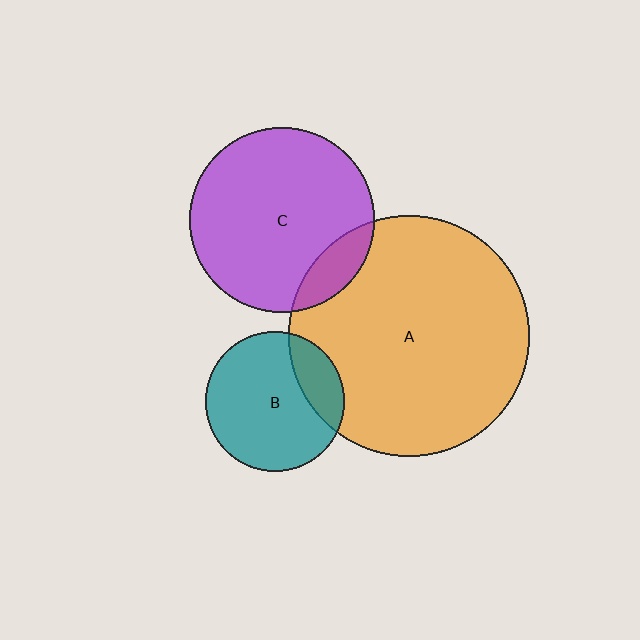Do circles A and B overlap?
Yes.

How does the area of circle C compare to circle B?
Approximately 1.8 times.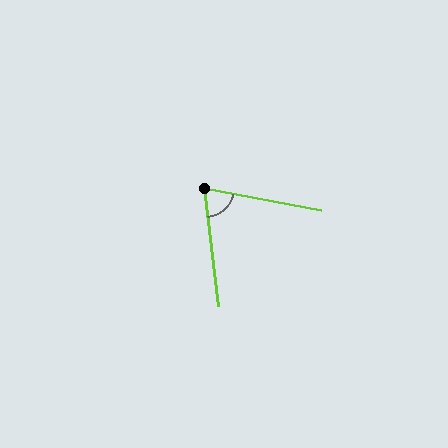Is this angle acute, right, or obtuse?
It is acute.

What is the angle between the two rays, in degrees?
Approximately 73 degrees.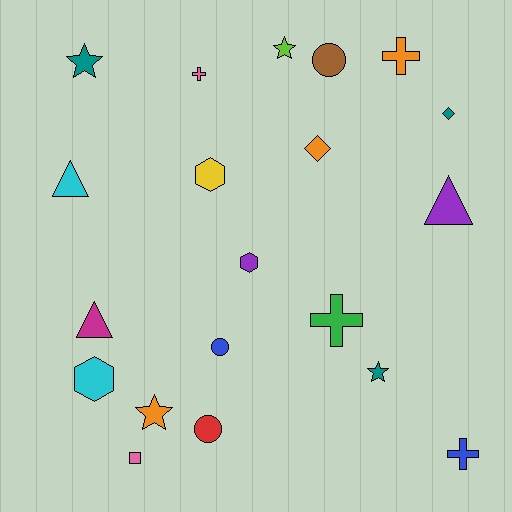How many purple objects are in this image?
There are 2 purple objects.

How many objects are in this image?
There are 20 objects.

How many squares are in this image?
There is 1 square.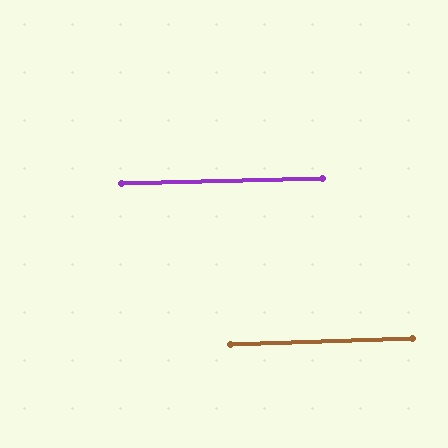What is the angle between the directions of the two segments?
Approximately 0 degrees.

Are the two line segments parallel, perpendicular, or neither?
Parallel — their directions differ by only 0.1°.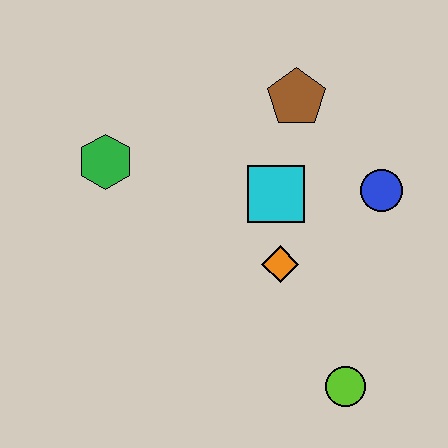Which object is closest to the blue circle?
The cyan square is closest to the blue circle.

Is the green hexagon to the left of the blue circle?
Yes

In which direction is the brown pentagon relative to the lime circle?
The brown pentagon is above the lime circle.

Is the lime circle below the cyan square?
Yes